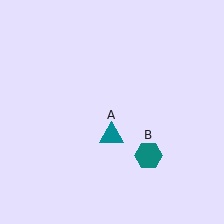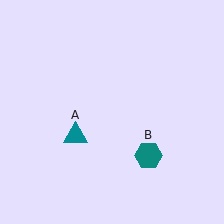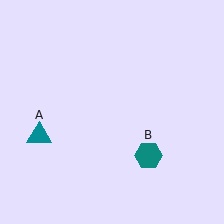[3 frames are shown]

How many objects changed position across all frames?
1 object changed position: teal triangle (object A).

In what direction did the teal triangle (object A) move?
The teal triangle (object A) moved left.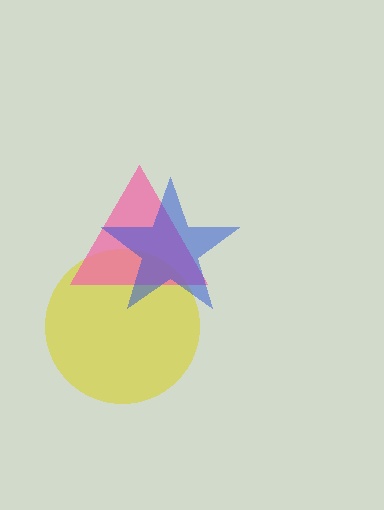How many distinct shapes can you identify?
There are 3 distinct shapes: a yellow circle, a pink triangle, a blue star.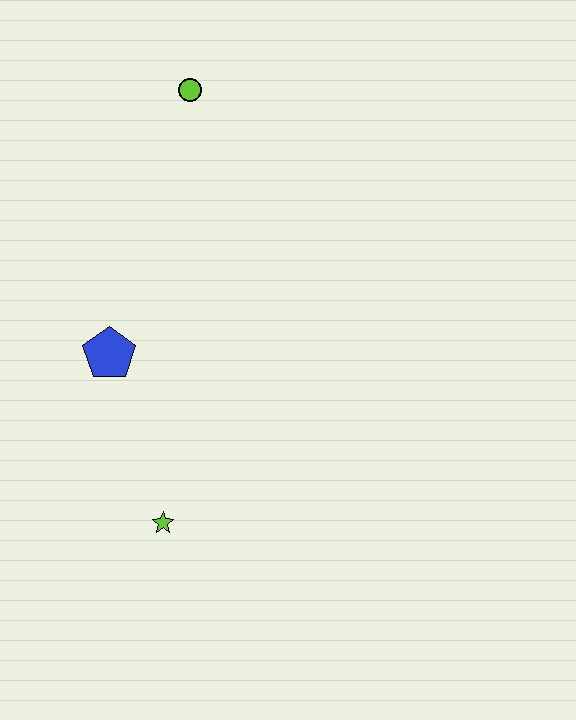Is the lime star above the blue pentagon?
No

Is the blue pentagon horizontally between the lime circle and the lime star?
No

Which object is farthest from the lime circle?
The lime star is farthest from the lime circle.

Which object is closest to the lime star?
The blue pentagon is closest to the lime star.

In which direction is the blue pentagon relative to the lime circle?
The blue pentagon is below the lime circle.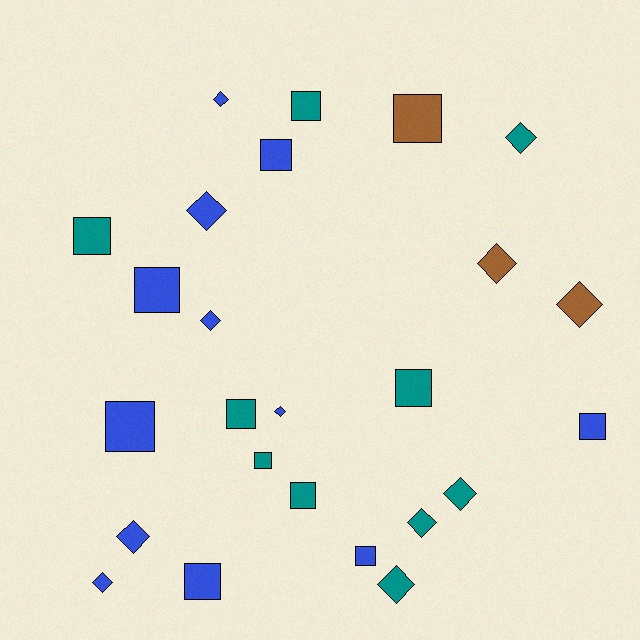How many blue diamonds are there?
There are 6 blue diamonds.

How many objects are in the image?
There are 25 objects.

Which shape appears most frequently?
Square, with 13 objects.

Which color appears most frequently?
Blue, with 12 objects.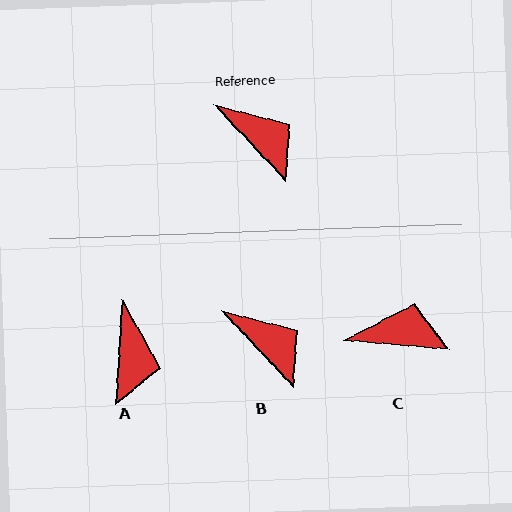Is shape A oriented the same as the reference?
No, it is off by about 46 degrees.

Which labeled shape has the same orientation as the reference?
B.